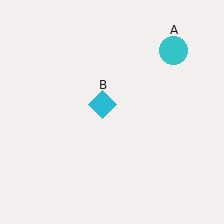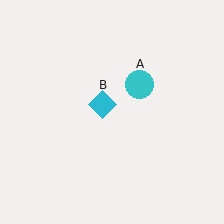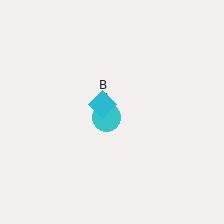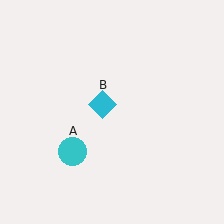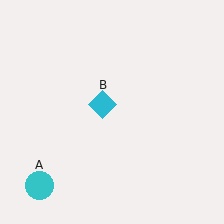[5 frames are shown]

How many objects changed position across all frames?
1 object changed position: cyan circle (object A).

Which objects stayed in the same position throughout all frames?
Cyan diamond (object B) remained stationary.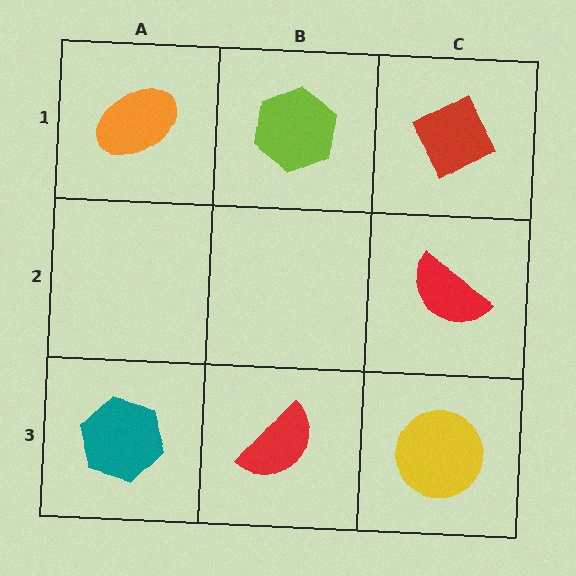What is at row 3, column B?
A red semicircle.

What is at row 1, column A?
An orange ellipse.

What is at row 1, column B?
A lime hexagon.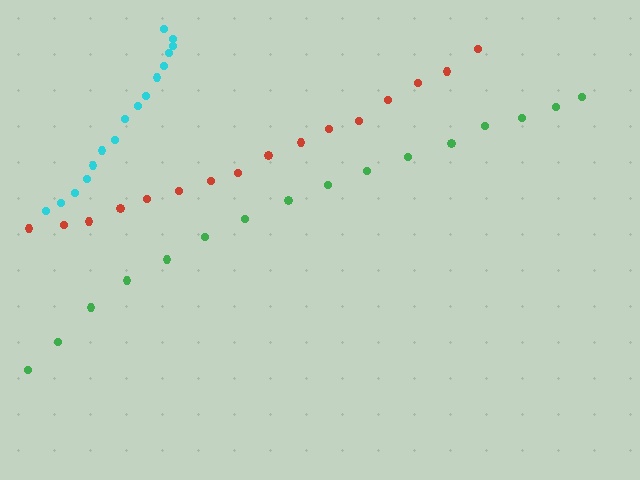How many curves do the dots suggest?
There are 3 distinct paths.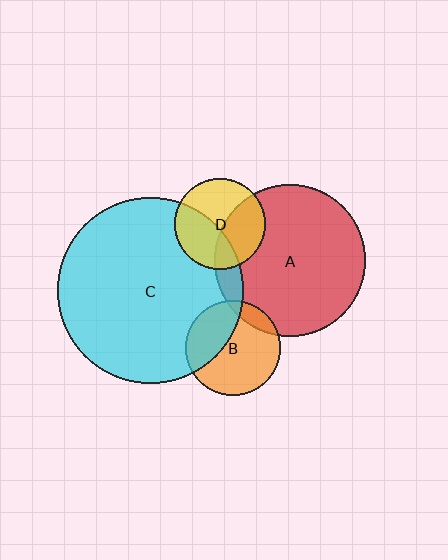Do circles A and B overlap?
Yes.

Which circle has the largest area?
Circle C (cyan).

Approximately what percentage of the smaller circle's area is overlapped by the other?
Approximately 10%.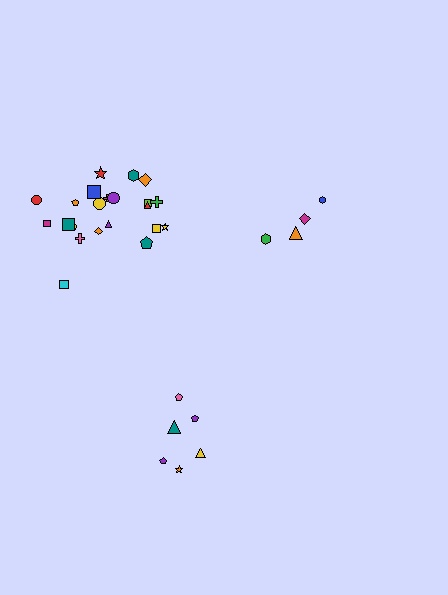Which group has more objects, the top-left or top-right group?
The top-left group.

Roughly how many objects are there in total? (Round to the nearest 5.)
Roughly 30 objects in total.